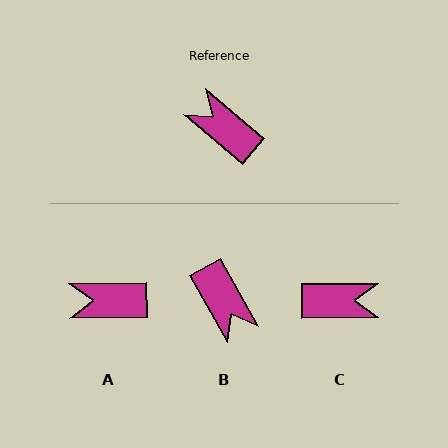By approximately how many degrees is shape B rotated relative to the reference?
Approximately 159 degrees counter-clockwise.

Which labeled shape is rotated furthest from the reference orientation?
B, about 159 degrees away.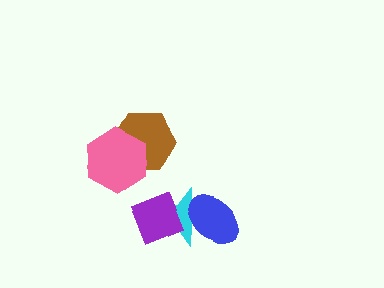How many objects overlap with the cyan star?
2 objects overlap with the cyan star.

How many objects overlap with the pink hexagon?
1 object overlaps with the pink hexagon.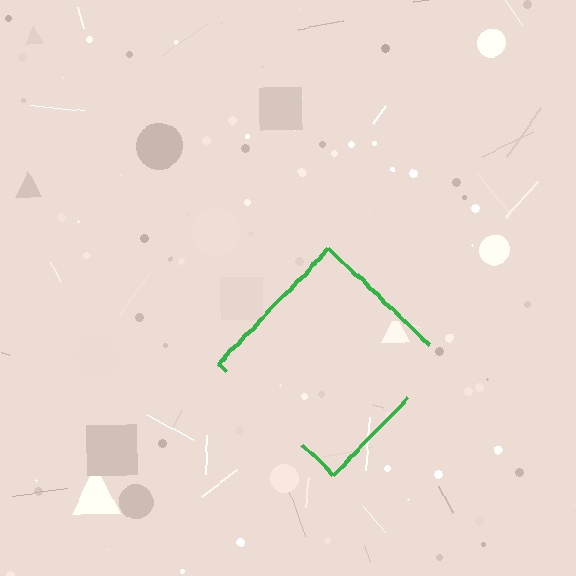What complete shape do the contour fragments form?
The contour fragments form a diamond.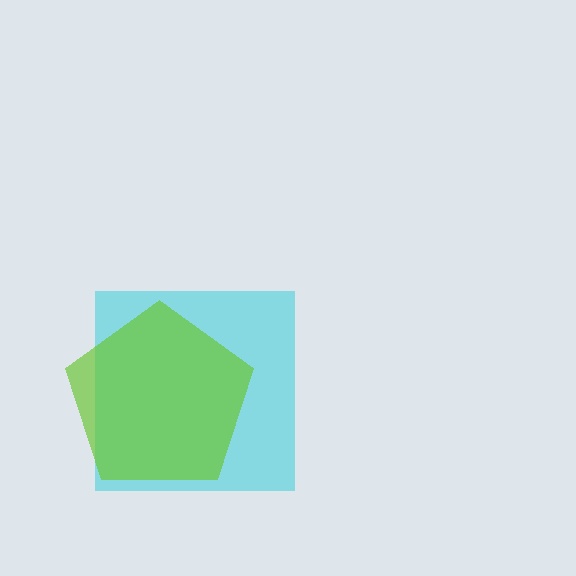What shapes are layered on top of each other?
The layered shapes are: a cyan square, a lime pentagon.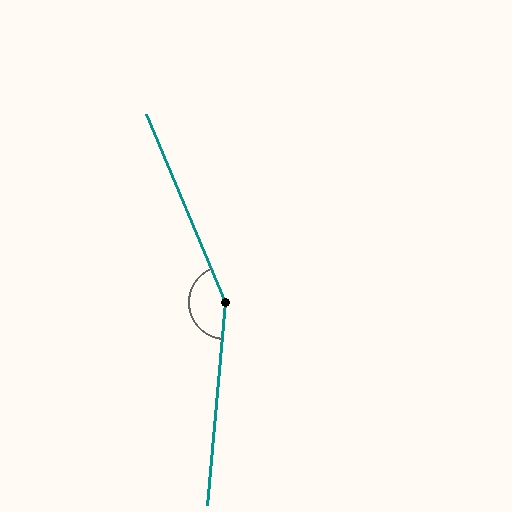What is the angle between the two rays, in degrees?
Approximately 152 degrees.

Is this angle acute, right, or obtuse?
It is obtuse.